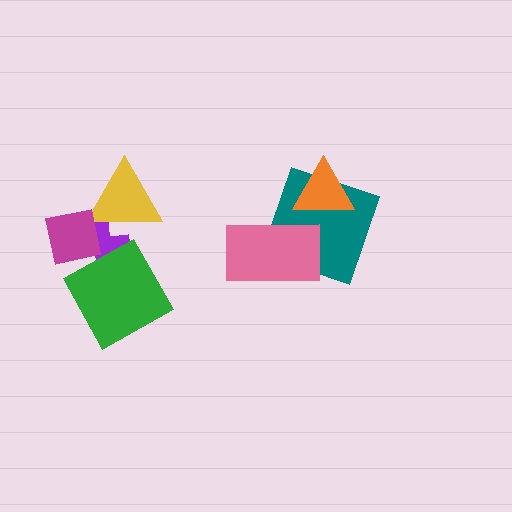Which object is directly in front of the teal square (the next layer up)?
The orange triangle is directly in front of the teal square.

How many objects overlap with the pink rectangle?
1 object overlaps with the pink rectangle.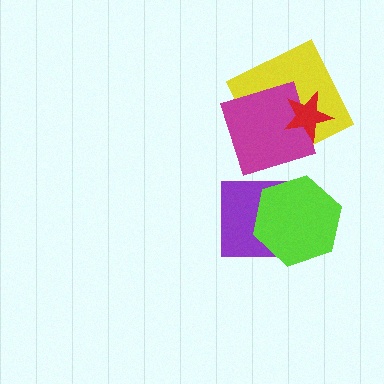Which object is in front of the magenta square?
The red star is in front of the magenta square.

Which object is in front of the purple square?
The lime hexagon is in front of the purple square.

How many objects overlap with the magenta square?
2 objects overlap with the magenta square.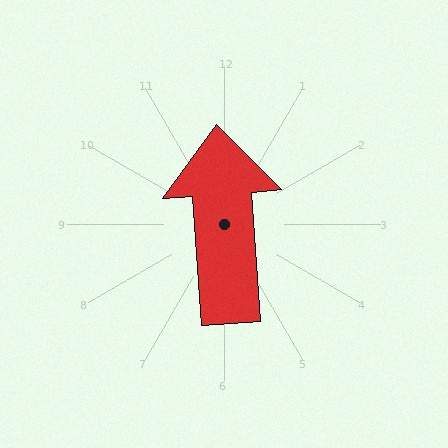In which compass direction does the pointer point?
North.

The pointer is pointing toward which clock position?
Roughly 12 o'clock.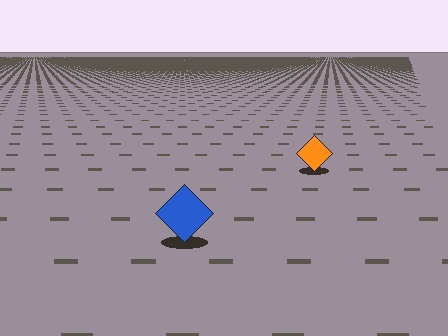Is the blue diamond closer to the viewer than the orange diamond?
Yes. The blue diamond is closer — you can tell from the texture gradient: the ground texture is coarser near it.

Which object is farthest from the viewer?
The orange diamond is farthest from the viewer. It appears smaller and the ground texture around it is denser.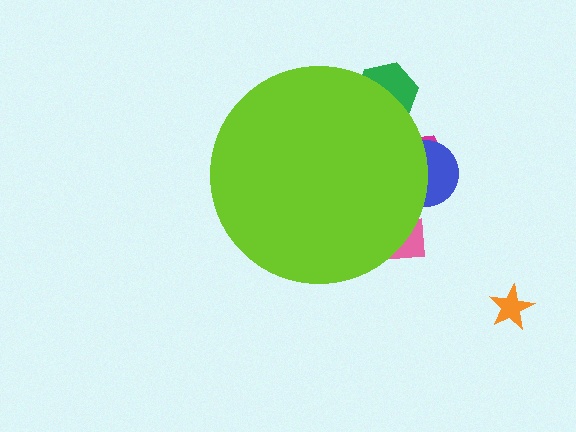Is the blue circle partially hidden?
Yes, the blue circle is partially hidden behind the lime circle.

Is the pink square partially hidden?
Yes, the pink square is partially hidden behind the lime circle.